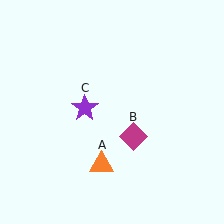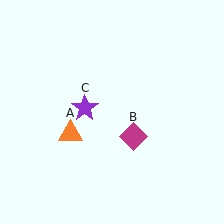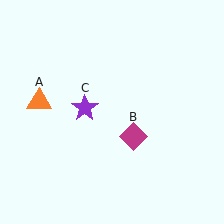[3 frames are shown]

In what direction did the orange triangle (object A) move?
The orange triangle (object A) moved up and to the left.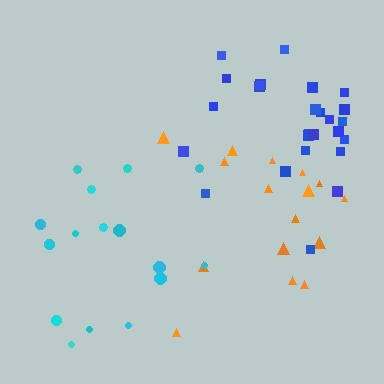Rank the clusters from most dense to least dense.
blue, cyan, orange.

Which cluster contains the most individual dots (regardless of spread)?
Blue (26).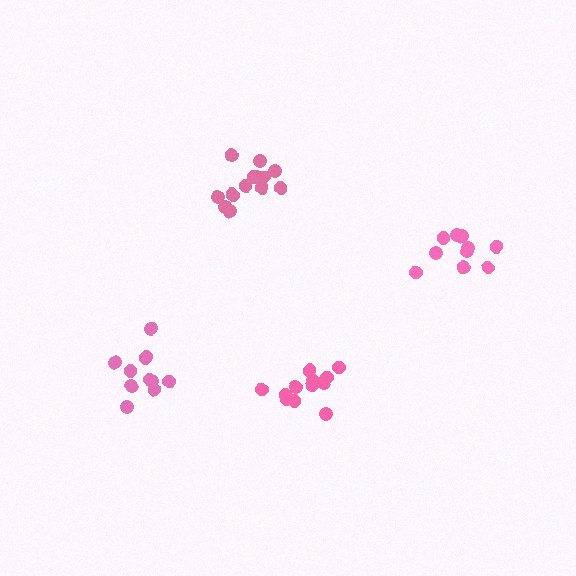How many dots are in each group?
Group 1: 10 dots, Group 2: 12 dots, Group 3: 15 dots, Group 4: 11 dots (48 total).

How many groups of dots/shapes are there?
There are 4 groups.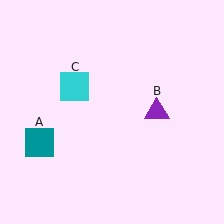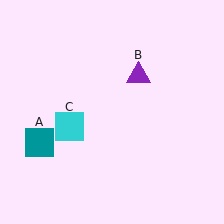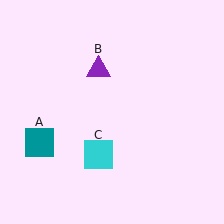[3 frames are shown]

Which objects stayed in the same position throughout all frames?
Teal square (object A) remained stationary.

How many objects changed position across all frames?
2 objects changed position: purple triangle (object B), cyan square (object C).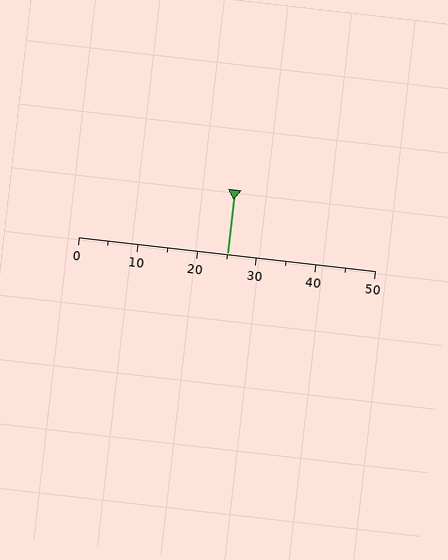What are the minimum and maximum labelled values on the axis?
The axis runs from 0 to 50.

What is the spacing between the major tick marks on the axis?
The major ticks are spaced 10 apart.